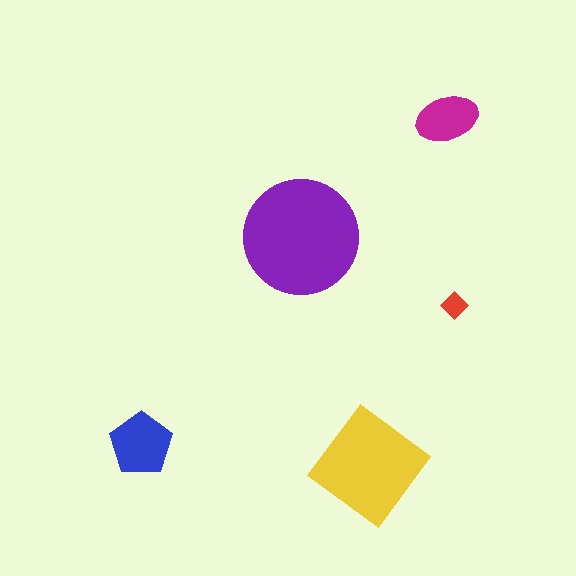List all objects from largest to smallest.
The purple circle, the yellow diamond, the blue pentagon, the magenta ellipse, the red diamond.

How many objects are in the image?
There are 5 objects in the image.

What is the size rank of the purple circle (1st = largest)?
1st.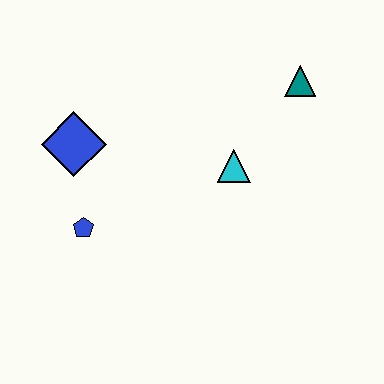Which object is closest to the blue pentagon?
The blue diamond is closest to the blue pentagon.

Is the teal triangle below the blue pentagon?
No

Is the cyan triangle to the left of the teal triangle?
Yes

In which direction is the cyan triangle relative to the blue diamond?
The cyan triangle is to the right of the blue diamond.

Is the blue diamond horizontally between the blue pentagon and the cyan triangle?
No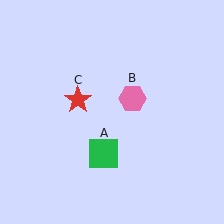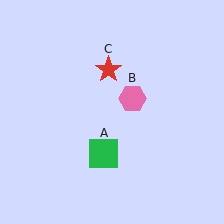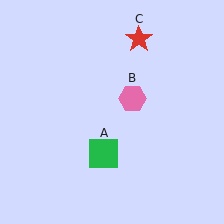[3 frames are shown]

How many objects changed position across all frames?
1 object changed position: red star (object C).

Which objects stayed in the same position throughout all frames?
Green square (object A) and pink hexagon (object B) remained stationary.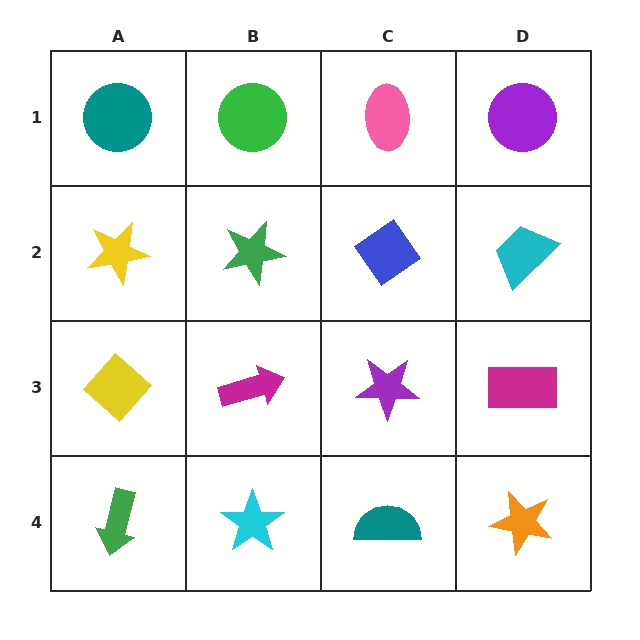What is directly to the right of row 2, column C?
A cyan trapezoid.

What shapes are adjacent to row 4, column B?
A magenta arrow (row 3, column B), a green arrow (row 4, column A), a teal semicircle (row 4, column C).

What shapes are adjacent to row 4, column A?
A yellow diamond (row 3, column A), a cyan star (row 4, column B).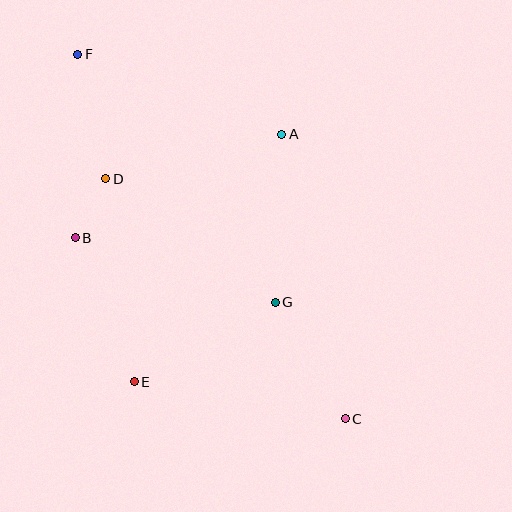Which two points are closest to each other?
Points B and D are closest to each other.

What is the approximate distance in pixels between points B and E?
The distance between B and E is approximately 156 pixels.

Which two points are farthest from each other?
Points C and F are farthest from each other.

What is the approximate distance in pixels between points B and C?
The distance between B and C is approximately 325 pixels.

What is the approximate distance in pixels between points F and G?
The distance between F and G is approximately 317 pixels.